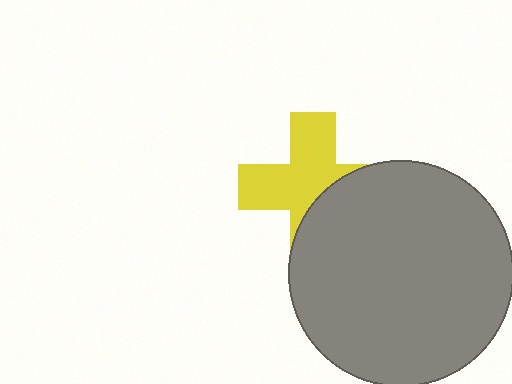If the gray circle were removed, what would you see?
You would see the complete yellow cross.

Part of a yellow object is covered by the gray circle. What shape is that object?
It is a cross.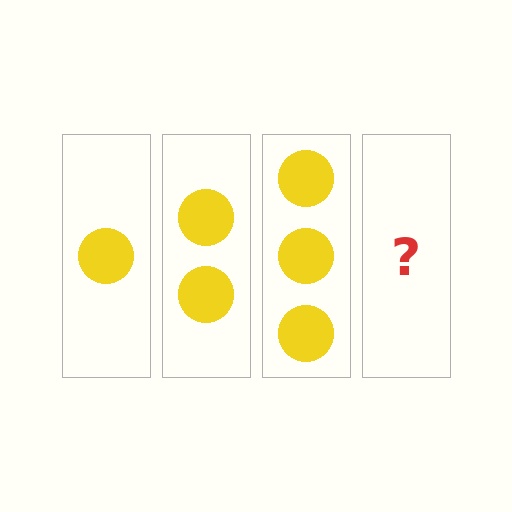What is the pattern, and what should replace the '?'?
The pattern is that each step adds one more circle. The '?' should be 4 circles.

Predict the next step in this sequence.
The next step is 4 circles.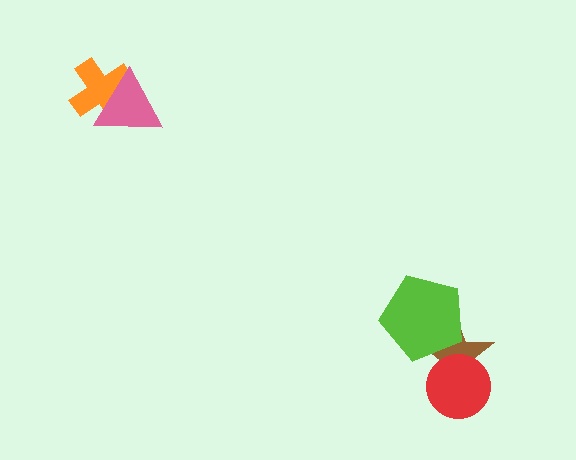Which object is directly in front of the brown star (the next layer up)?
The red circle is directly in front of the brown star.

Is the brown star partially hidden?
Yes, it is partially covered by another shape.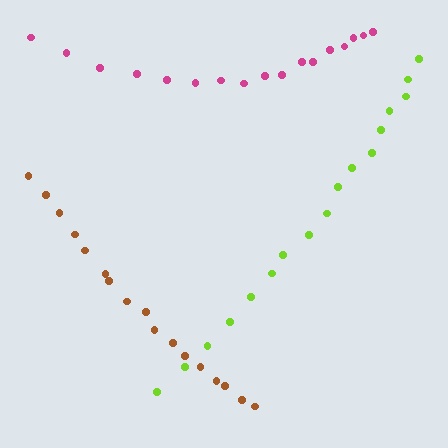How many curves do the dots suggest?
There are 3 distinct paths.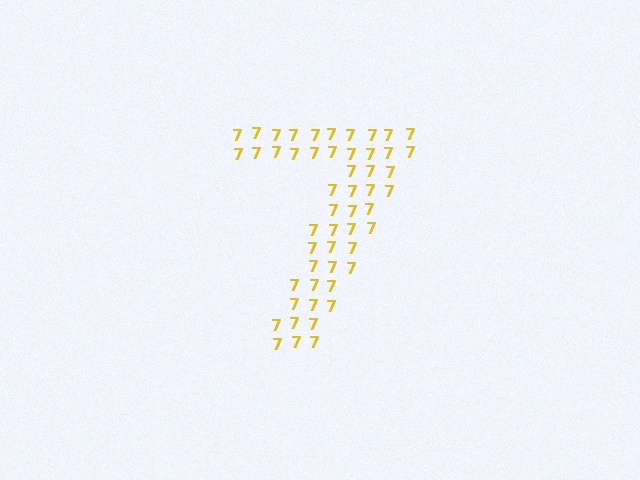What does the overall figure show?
The overall figure shows the digit 7.